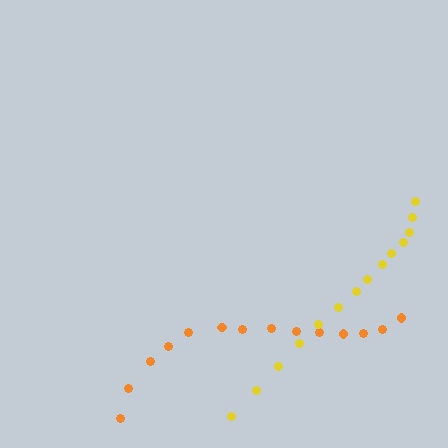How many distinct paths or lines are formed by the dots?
There are 2 distinct paths.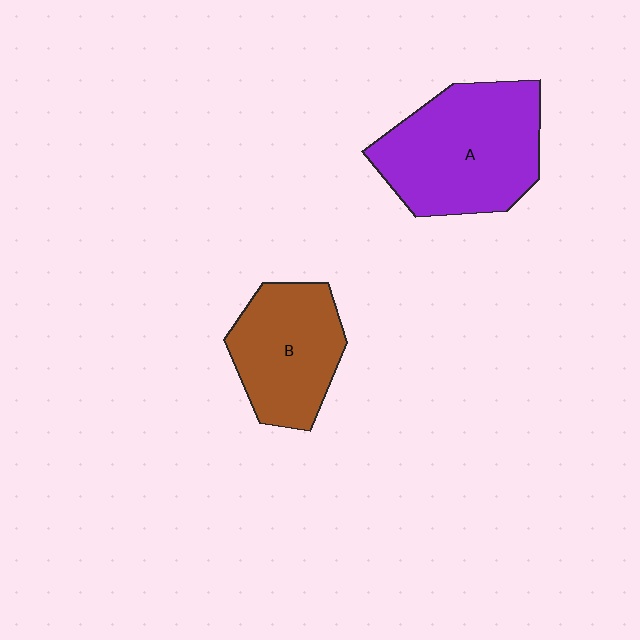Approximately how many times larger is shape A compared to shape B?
Approximately 1.4 times.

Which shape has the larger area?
Shape A (purple).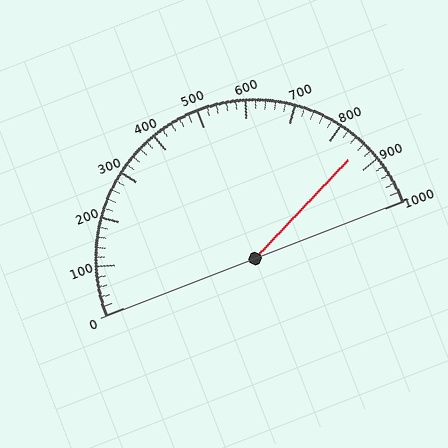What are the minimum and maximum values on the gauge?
The gauge ranges from 0 to 1000.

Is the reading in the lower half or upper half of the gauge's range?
The reading is in the upper half of the range (0 to 1000).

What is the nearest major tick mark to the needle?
The nearest major tick mark is 900.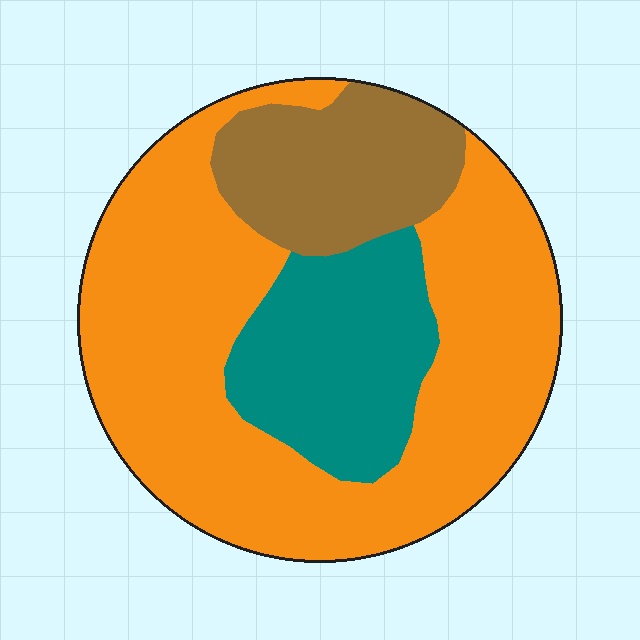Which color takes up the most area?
Orange, at roughly 60%.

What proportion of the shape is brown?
Brown takes up about one sixth (1/6) of the shape.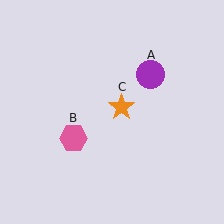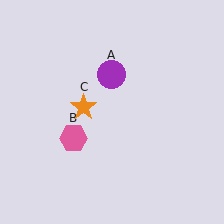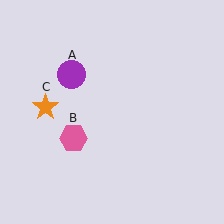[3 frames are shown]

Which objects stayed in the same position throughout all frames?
Pink hexagon (object B) remained stationary.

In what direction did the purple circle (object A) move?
The purple circle (object A) moved left.